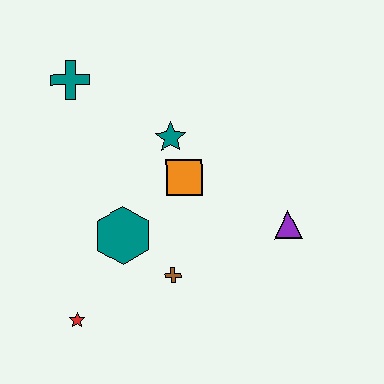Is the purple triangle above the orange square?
No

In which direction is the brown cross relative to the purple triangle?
The brown cross is to the left of the purple triangle.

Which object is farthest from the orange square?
The red star is farthest from the orange square.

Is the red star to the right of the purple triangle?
No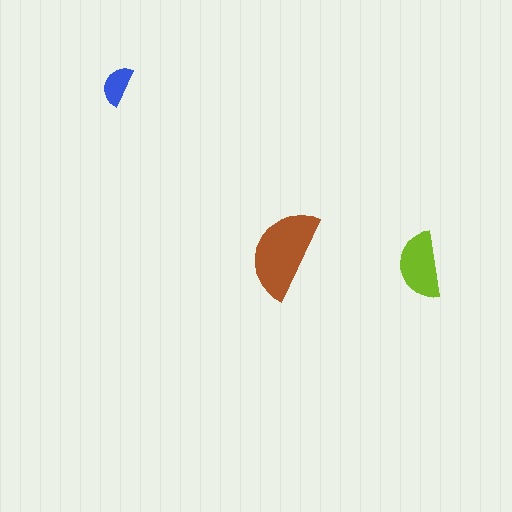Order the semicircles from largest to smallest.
the brown one, the lime one, the blue one.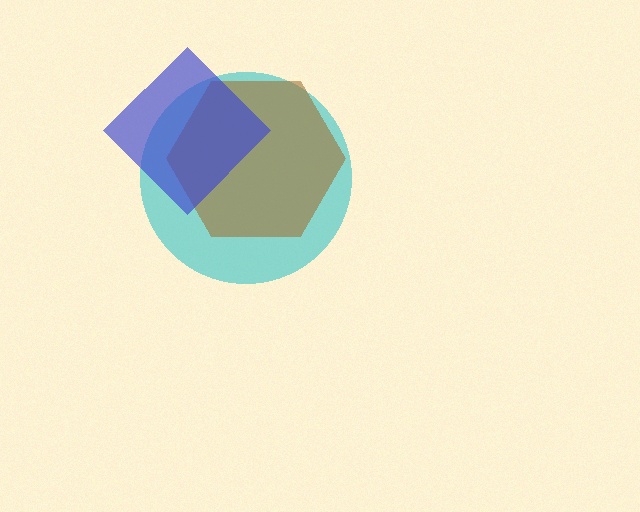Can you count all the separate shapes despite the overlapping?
Yes, there are 3 separate shapes.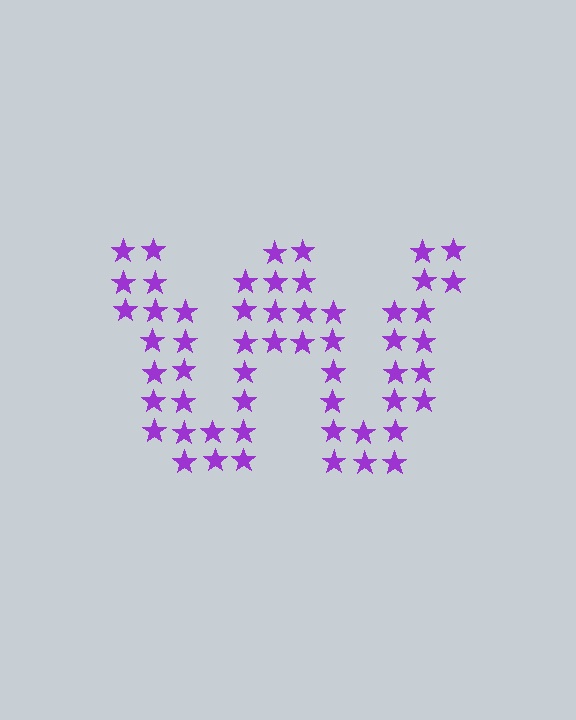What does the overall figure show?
The overall figure shows the letter W.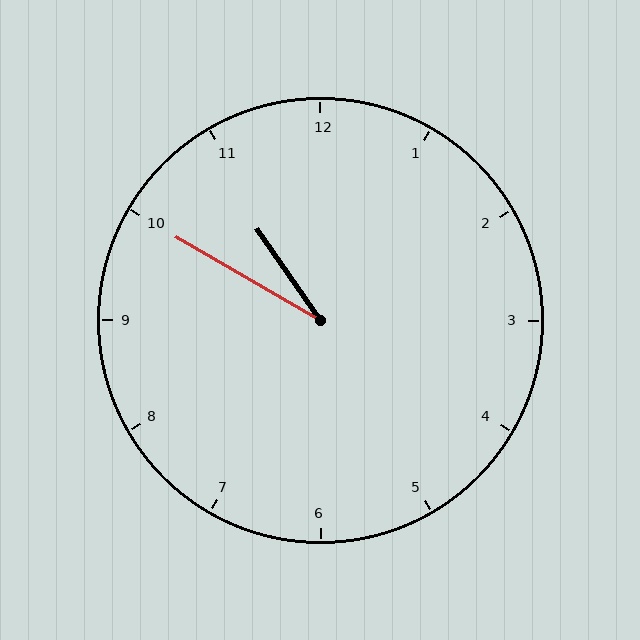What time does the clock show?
10:50.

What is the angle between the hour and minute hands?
Approximately 25 degrees.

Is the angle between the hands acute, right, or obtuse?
It is acute.